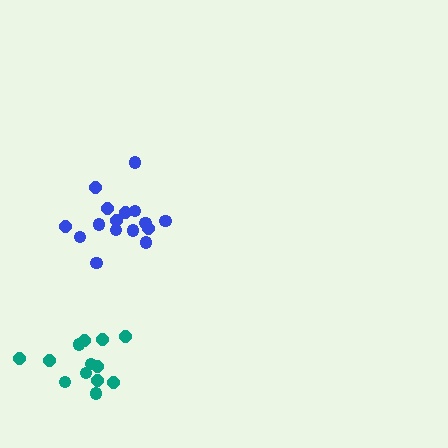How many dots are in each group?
Group 1: 13 dots, Group 2: 16 dots (29 total).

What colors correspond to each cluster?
The clusters are colored: teal, blue.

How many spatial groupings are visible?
There are 2 spatial groupings.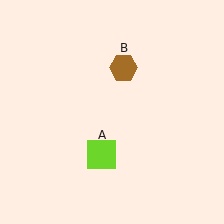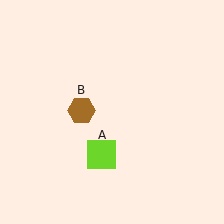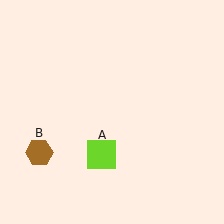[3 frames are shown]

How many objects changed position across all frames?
1 object changed position: brown hexagon (object B).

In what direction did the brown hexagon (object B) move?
The brown hexagon (object B) moved down and to the left.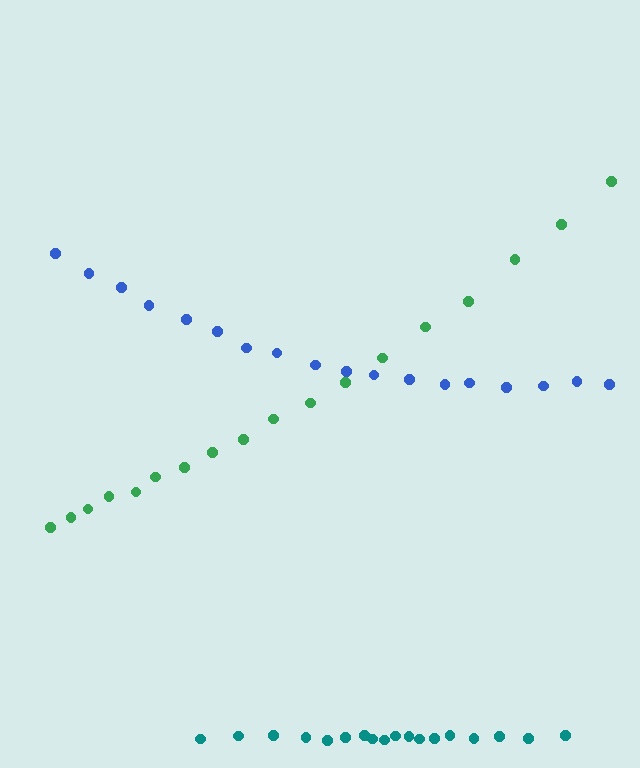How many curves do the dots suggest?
There are 3 distinct paths.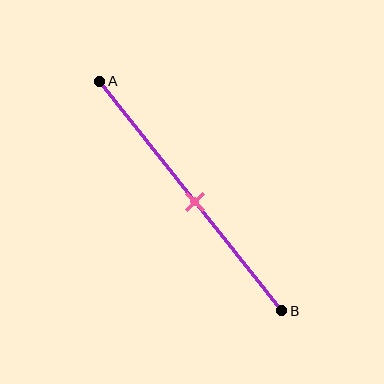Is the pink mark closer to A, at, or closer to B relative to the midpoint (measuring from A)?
The pink mark is approximately at the midpoint of segment AB.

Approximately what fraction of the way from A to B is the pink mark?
The pink mark is approximately 55% of the way from A to B.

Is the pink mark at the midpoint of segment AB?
Yes, the mark is approximately at the midpoint.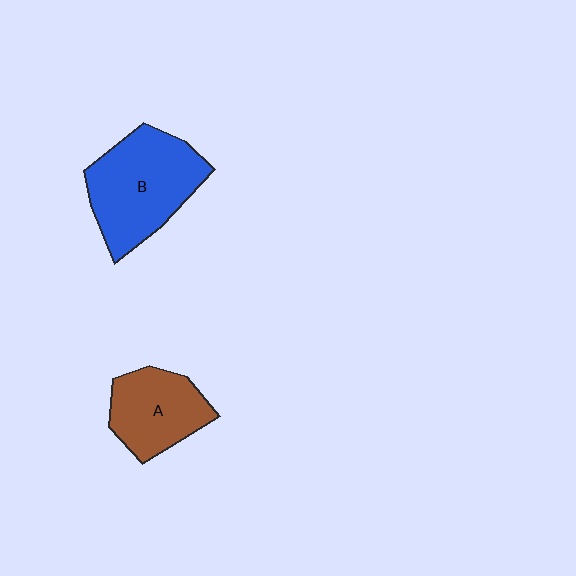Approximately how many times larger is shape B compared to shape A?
Approximately 1.5 times.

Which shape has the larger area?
Shape B (blue).